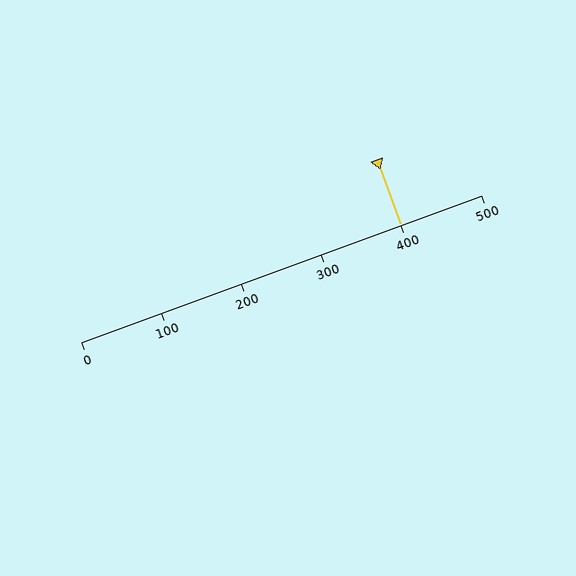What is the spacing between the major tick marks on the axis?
The major ticks are spaced 100 apart.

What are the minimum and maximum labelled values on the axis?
The axis runs from 0 to 500.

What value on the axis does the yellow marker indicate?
The marker indicates approximately 400.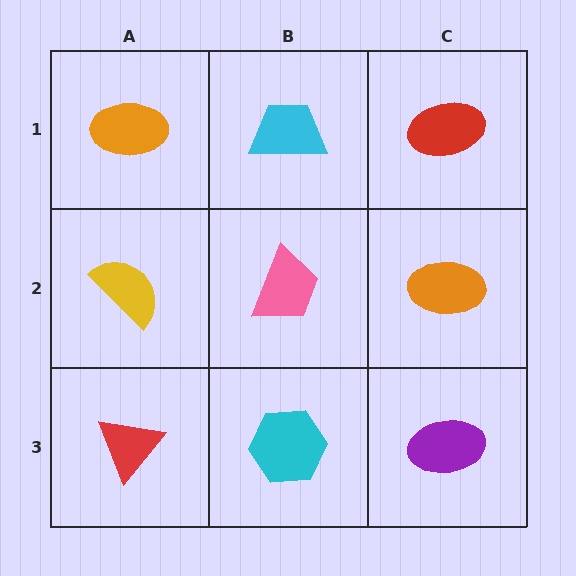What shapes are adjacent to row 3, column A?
A yellow semicircle (row 2, column A), a cyan hexagon (row 3, column B).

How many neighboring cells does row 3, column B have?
3.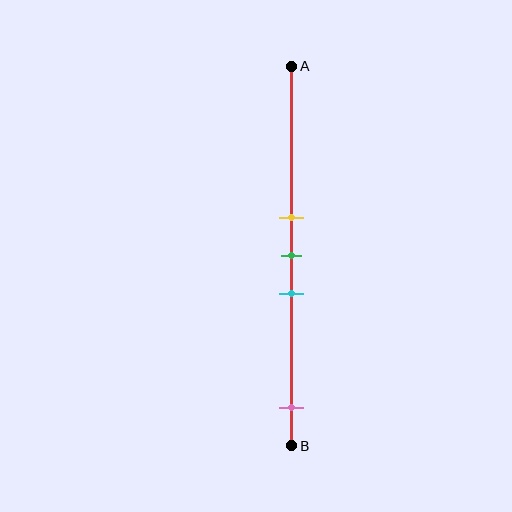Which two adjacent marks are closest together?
The yellow and green marks are the closest adjacent pair.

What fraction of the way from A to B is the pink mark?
The pink mark is approximately 90% (0.9) of the way from A to B.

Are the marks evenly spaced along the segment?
No, the marks are not evenly spaced.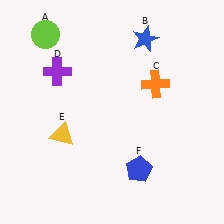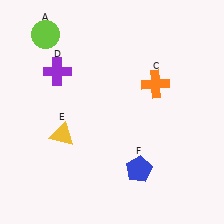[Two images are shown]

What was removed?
The blue star (B) was removed in Image 2.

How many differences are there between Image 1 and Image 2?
There is 1 difference between the two images.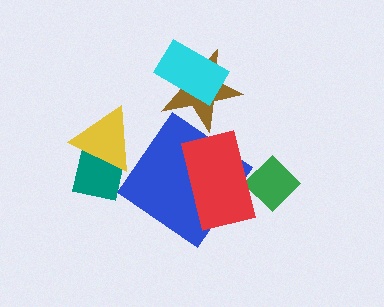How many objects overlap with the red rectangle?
2 objects overlap with the red rectangle.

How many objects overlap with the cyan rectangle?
1 object overlaps with the cyan rectangle.